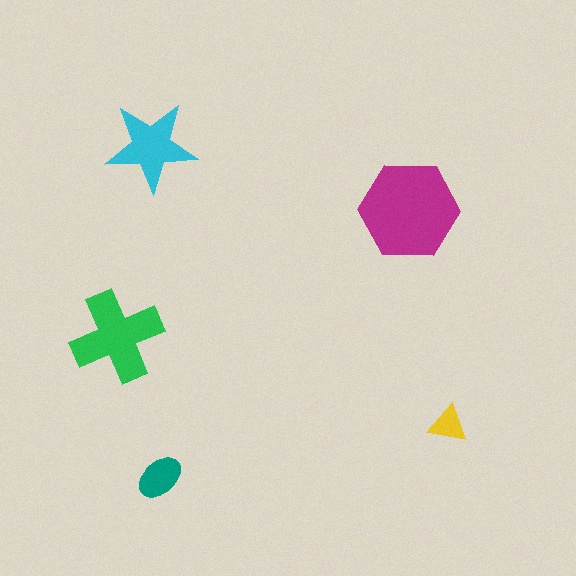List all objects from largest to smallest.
The magenta hexagon, the green cross, the cyan star, the teal ellipse, the yellow triangle.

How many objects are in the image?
There are 5 objects in the image.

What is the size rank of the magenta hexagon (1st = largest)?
1st.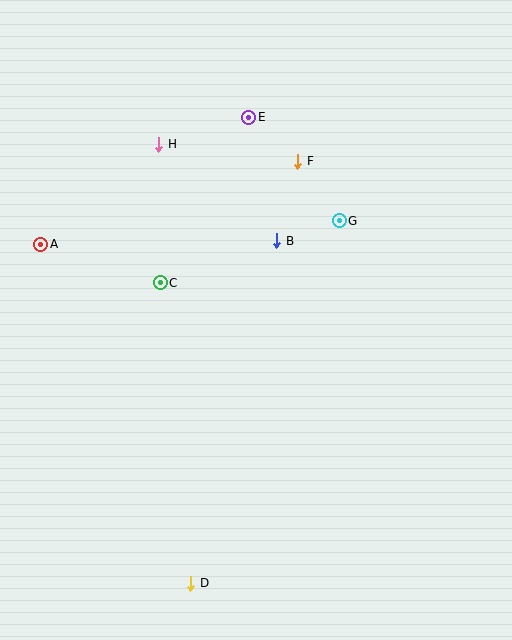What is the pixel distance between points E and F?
The distance between E and F is 66 pixels.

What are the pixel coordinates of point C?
Point C is at (160, 283).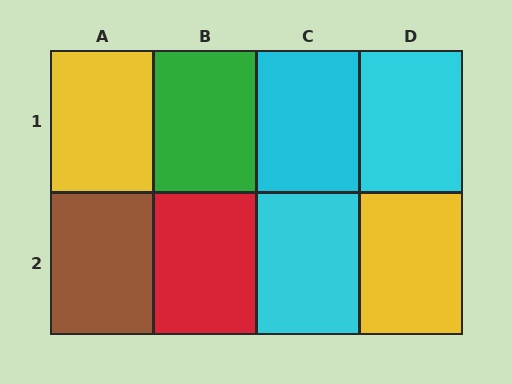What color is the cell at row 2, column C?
Cyan.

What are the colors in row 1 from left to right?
Yellow, green, cyan, cyan.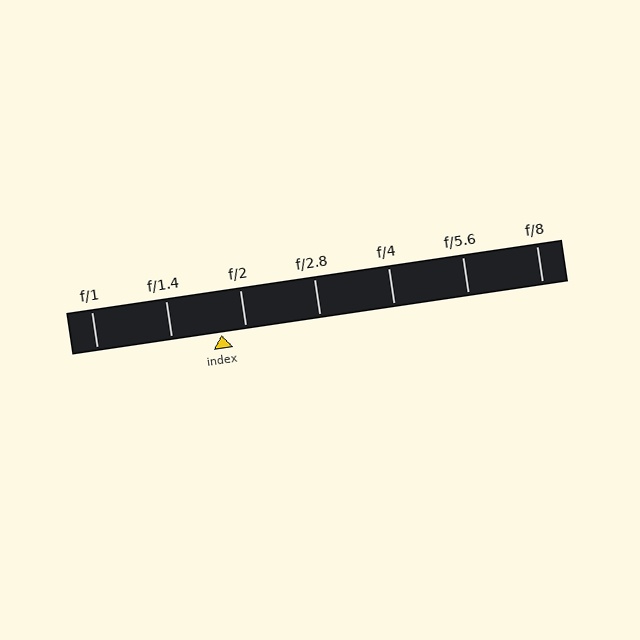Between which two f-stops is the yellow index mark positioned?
The index mark is between f/1.4 and f/2.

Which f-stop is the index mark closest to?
The index mark is closest to f/2.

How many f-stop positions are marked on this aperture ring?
There are 7 f-stop positions marked.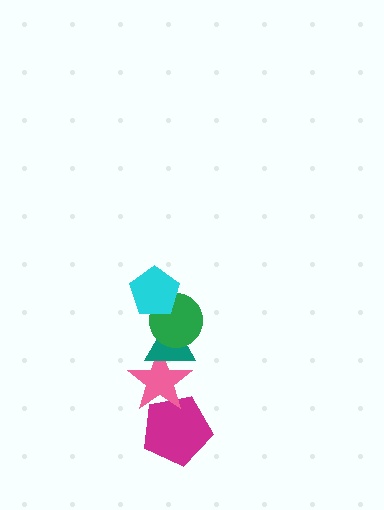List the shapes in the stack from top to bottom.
From top to bottom: the cyan pentagon, the green circle, the teal triangle, the pink star, the magenta pentagon.